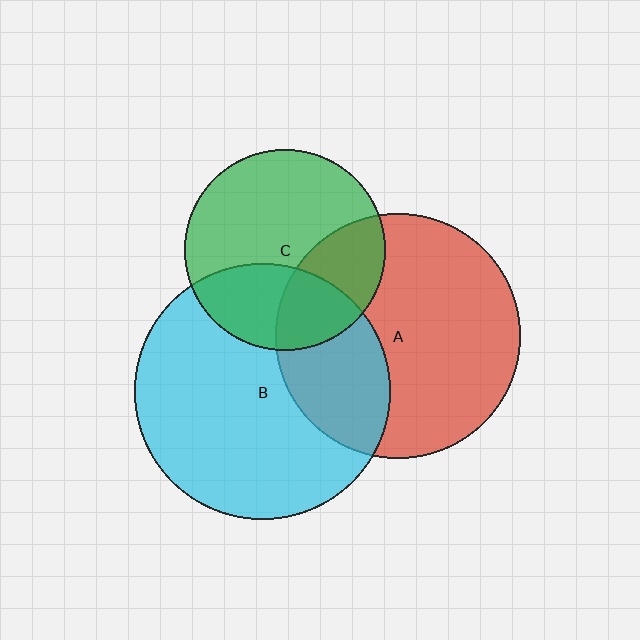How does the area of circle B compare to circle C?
Approximately 1.6 times.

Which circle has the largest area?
Circle B (cyan).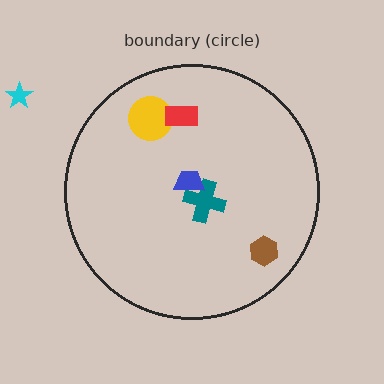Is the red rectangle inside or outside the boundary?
Inside.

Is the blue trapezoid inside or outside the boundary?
Inside.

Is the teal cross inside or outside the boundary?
Inside.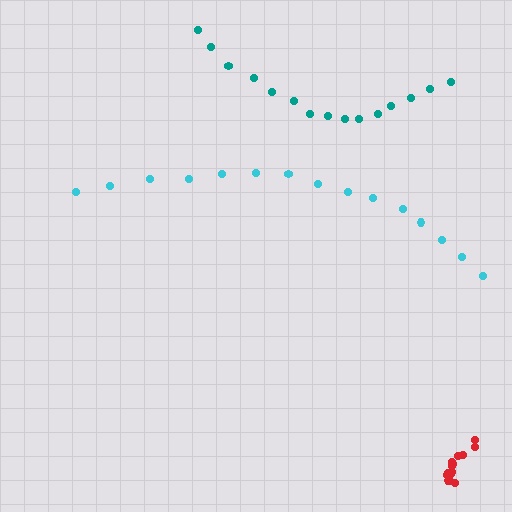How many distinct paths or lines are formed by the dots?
There are 3 distinct paths.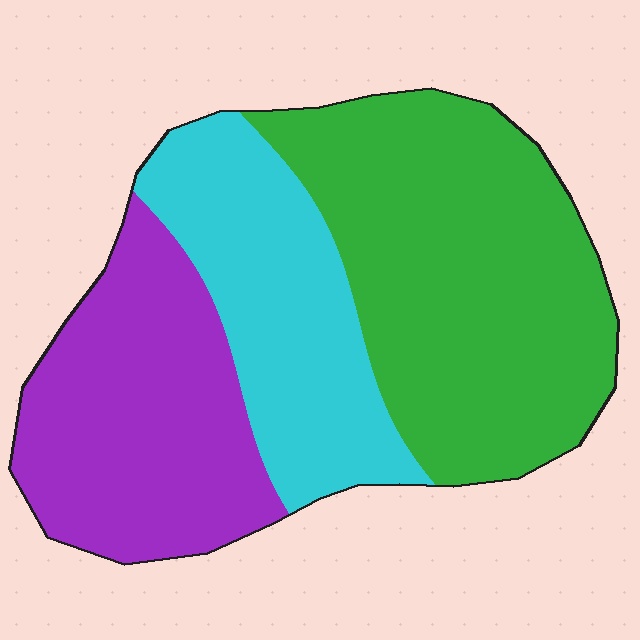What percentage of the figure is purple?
Purple takes up between a sixth and a third of the figure.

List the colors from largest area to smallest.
From largest to smallest: green, purple, cyan.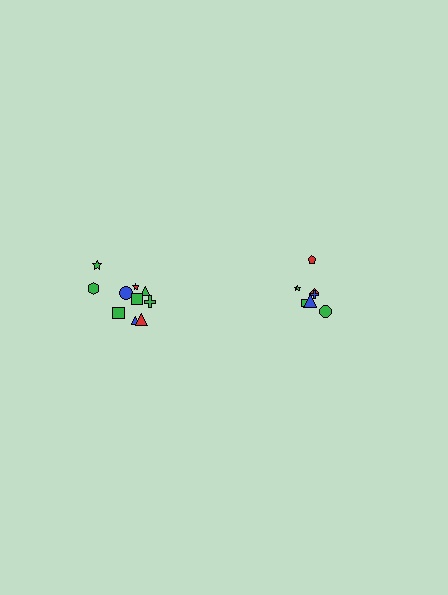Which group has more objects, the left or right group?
The left group.